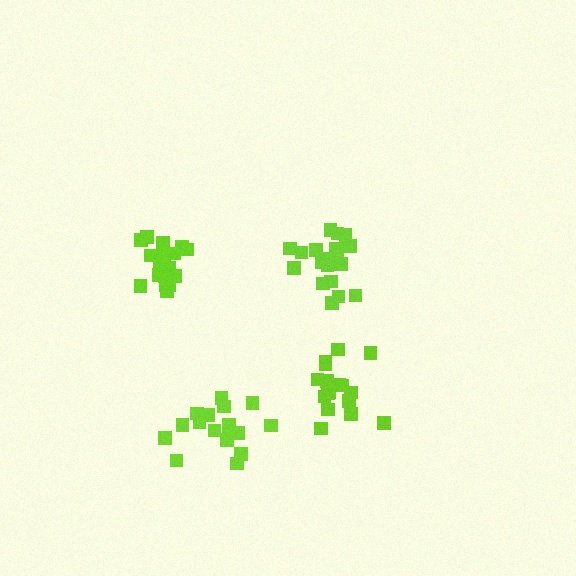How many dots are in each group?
Group 1: 17 dots, Group 2: 17 dots, Group 3: 17 dots, Group 4: 20 dots (71 total).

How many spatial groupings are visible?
There are 4 spatial groupings.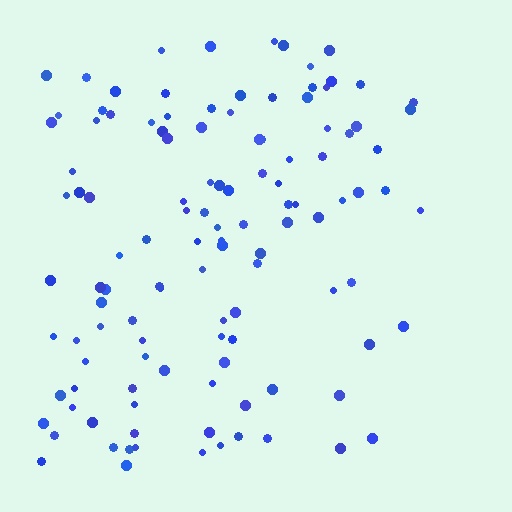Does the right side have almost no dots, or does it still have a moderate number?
Still a moderate number, just noticeably fewer than the left.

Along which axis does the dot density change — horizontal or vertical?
Horizontal.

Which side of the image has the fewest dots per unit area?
The right.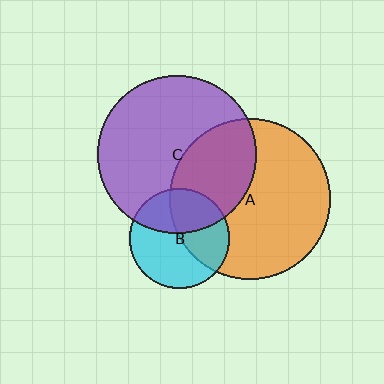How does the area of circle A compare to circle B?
Approximately 2.6 times.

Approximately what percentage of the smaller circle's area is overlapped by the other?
Approximately 40%.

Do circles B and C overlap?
Yes.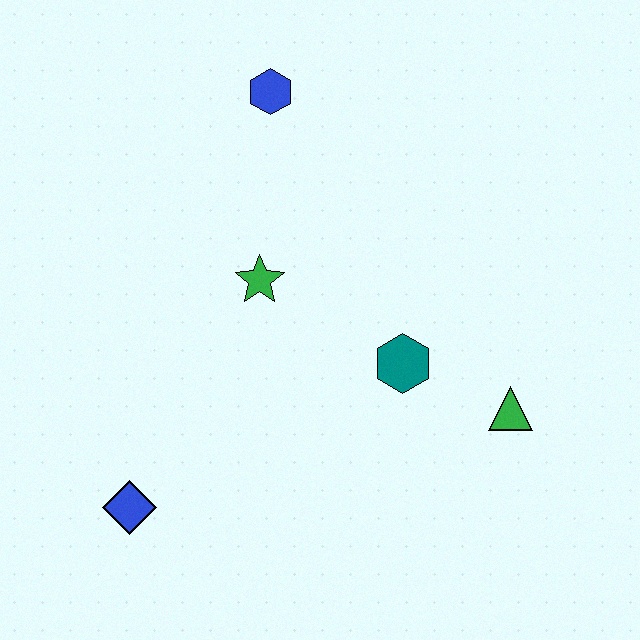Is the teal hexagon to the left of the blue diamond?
No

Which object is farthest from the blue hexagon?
The blue diamond is farthest from the blue hexagon.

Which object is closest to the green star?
The teal hexagon is closest to the green star.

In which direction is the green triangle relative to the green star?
The green triangle is to the right of the green star.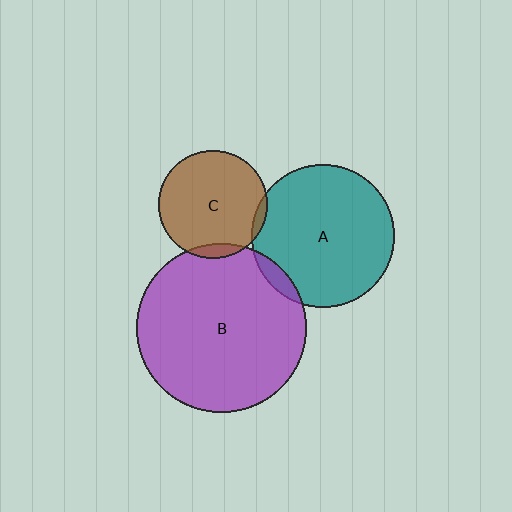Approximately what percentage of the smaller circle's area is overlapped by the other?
Approximately 5%.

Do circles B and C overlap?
Yes.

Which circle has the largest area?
Circle B (purple).